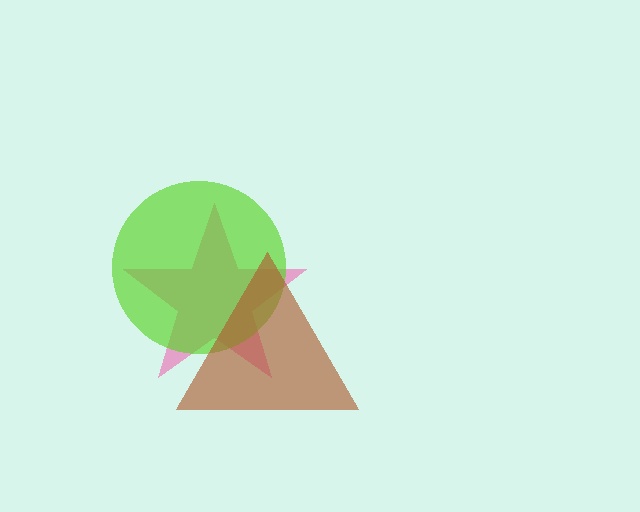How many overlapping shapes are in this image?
There are 3 overlapping shapes in the image.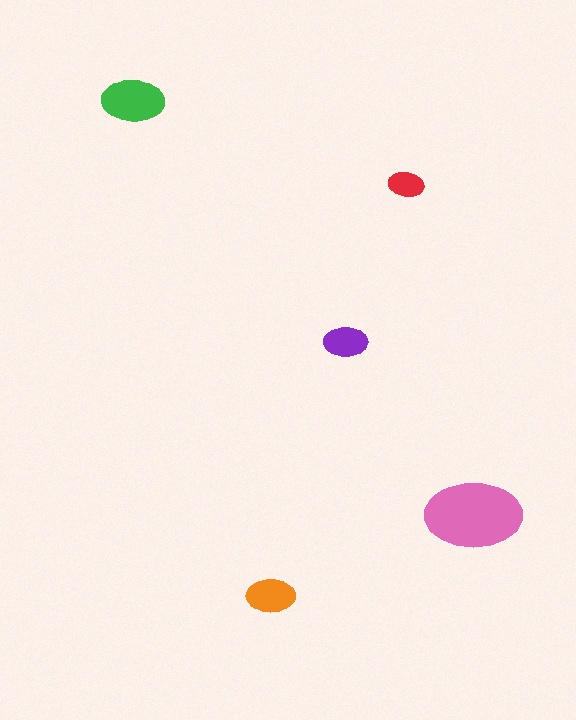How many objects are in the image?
There are 5 objects in the image.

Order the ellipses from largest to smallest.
the pink one, the green one, the orange one, the purple one, the red one.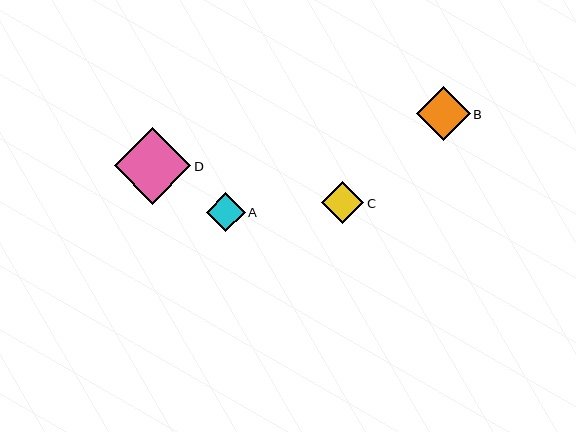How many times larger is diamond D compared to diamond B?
Diamond D is approximately 1.4 times the size of diamond B.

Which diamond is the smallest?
Diamond A is the smallest with a size of approximately 39 pixels.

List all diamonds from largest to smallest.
From largest to smallest: D, B, C, A.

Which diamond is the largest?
Diamond D is the largest with a size of approximately 76 pixels.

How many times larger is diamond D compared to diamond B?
Diamond D is approximately 1.4 times the size of diamond B.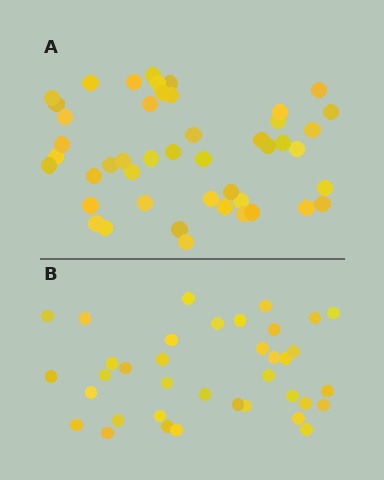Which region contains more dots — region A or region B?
Region A (the top region) has more dots.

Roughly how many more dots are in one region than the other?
Region A has roughly 8 or so more dots than region B.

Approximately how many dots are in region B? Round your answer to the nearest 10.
About 40 dots. (The exact count is 37, which rounds to 40.)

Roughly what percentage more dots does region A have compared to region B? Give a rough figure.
About 25% more.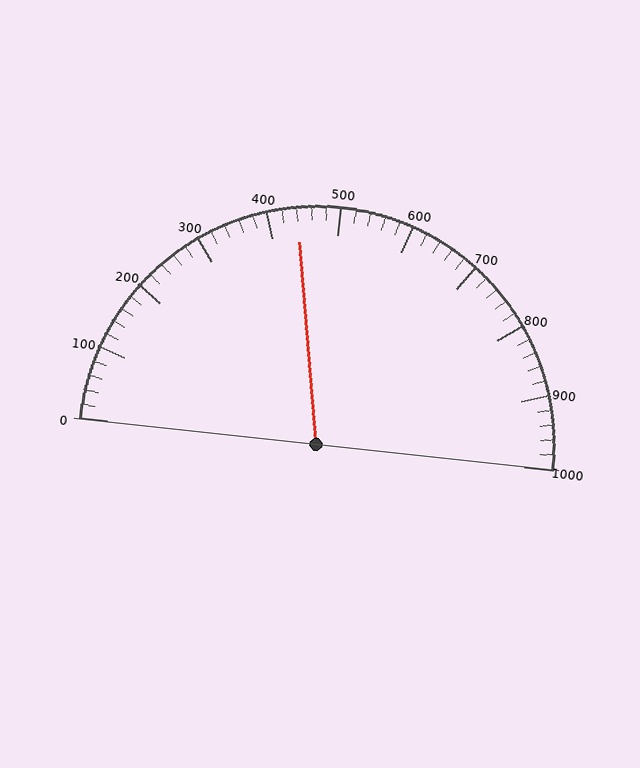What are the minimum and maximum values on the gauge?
The gauge ranges from 0 to 1000.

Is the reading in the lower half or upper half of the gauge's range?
The reading is in the lower half of the range (0 to 1000).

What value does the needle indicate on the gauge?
The needle indicates approximately 440.